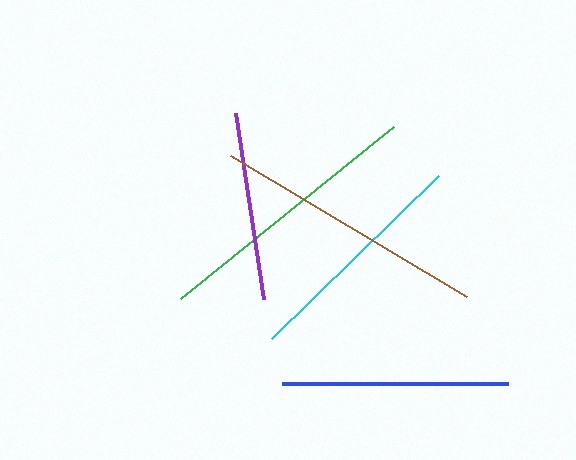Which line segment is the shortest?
The purple line is the shortest at approximately 189 pixels.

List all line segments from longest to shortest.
From longest to shortest: brown, green, cyan, blue, purple.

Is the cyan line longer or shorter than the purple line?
The cyan line is longer than the purple line.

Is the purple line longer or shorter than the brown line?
The brown line is longer than the purple line.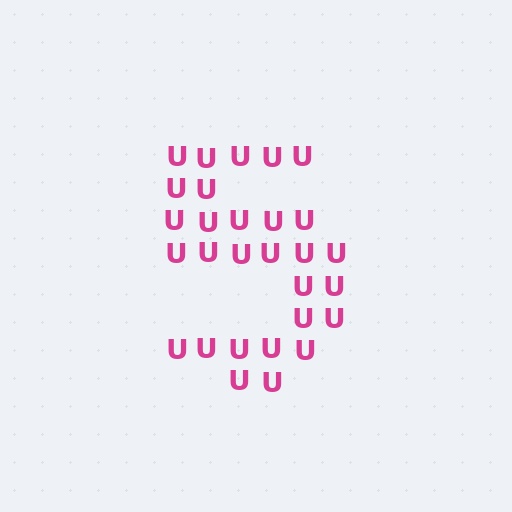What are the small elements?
The small elements are letter U's.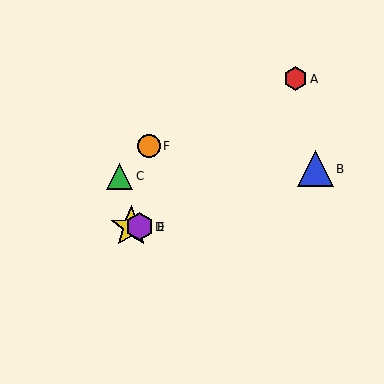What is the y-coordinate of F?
Object F is at y≈146.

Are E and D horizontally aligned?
Yes, both are at y≈227.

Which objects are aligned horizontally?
Objects D, E are aligned horizontally.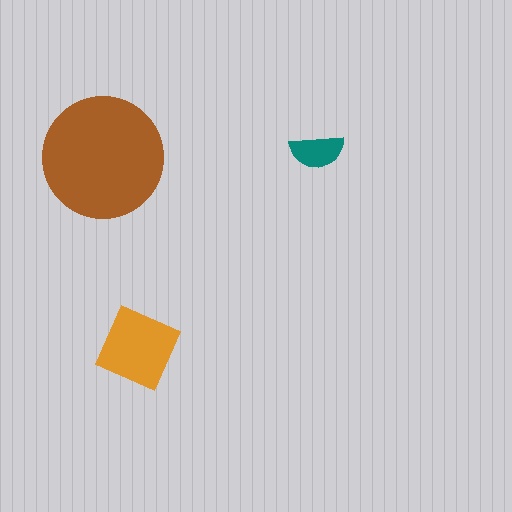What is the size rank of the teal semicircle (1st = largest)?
3rd.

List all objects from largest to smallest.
The brown circle, the orange diamond, the teal semicircle.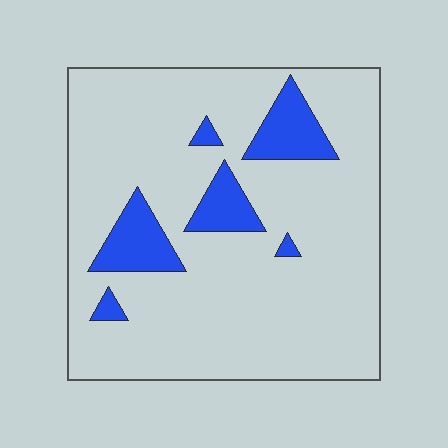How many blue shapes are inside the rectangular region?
6.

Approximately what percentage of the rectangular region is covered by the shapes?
Approximately 15%.